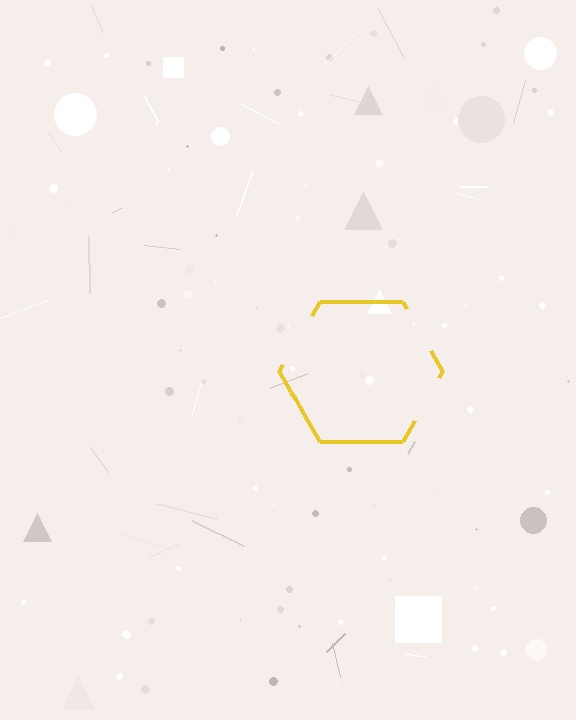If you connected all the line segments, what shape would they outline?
They would outline a hexagon.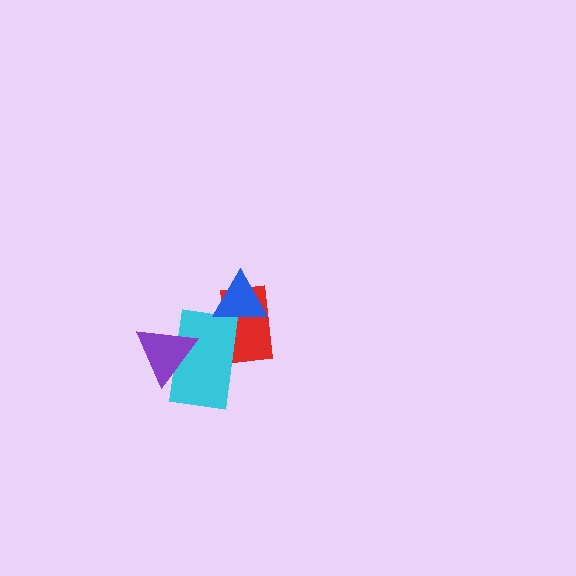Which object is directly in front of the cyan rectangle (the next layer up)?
The blue triangle is directly in front of the cyan rectangle.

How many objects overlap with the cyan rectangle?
3 objects overlap with the cyan rectangle.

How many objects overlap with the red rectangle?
2 objects overlap with the red rectangle.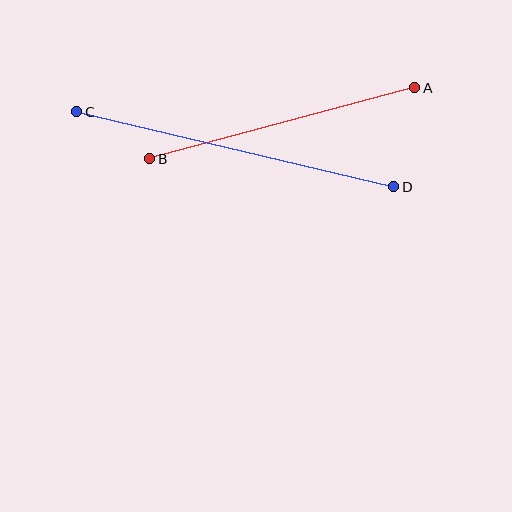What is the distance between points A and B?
The distance is approximately 274 pixels.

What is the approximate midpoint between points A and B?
The midpoint is at approximately (282, 123) pixels.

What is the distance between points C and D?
The distance is approximately 326 pixels.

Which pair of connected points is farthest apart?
Points C and D are farthest apart.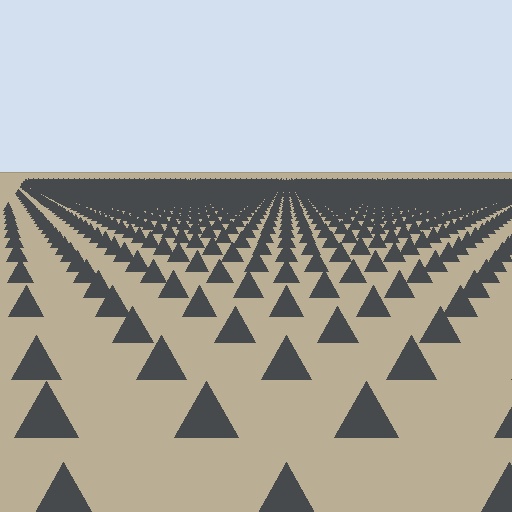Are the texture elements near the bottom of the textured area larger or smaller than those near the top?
Larger. Near the bottom, elements are closer to the viewer and appear at a bigger on-screen size.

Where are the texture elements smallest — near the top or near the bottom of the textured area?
Near the top.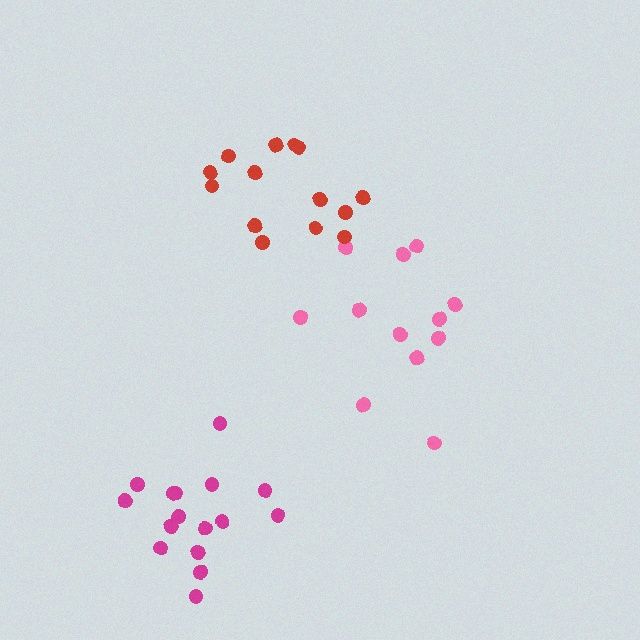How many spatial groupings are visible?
There are 3 spatial groupings.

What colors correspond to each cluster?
The clusters are colored: magenta, pink, red.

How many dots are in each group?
Group 1: 16 dots, Group 2: 12 dots, Group 3: 14 dots (42 total).